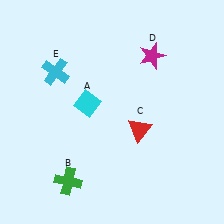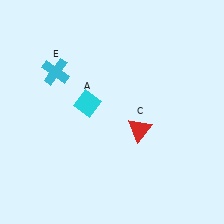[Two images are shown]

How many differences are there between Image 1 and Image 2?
There are 2 differences between the two images.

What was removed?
The magenta star (D), the green cross (B) were removed in Image 2.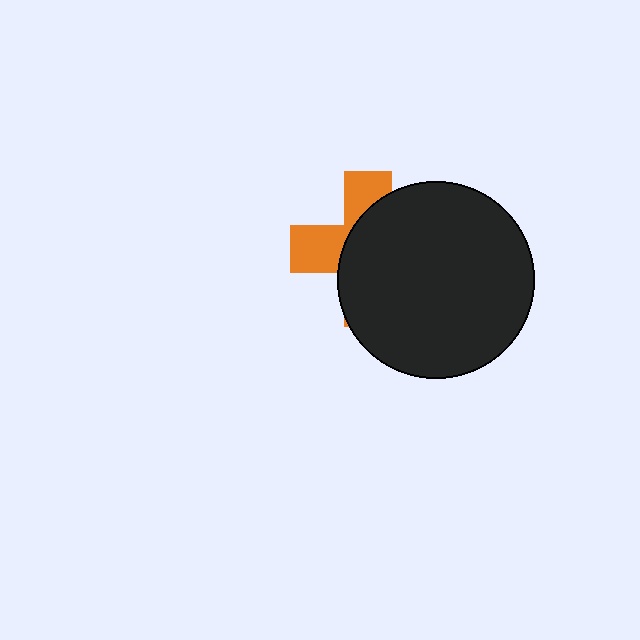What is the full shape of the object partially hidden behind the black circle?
The partially hidden object is an orange cross.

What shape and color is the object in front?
The object in front is a black circle.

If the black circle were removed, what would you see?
You would see the complete orange cross.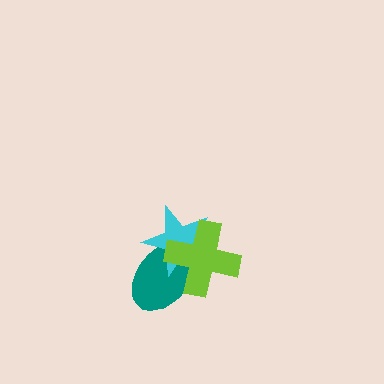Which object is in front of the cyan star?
The lime cross is in front of the cyan star.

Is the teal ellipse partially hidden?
Yes, it is partially covered by another shape.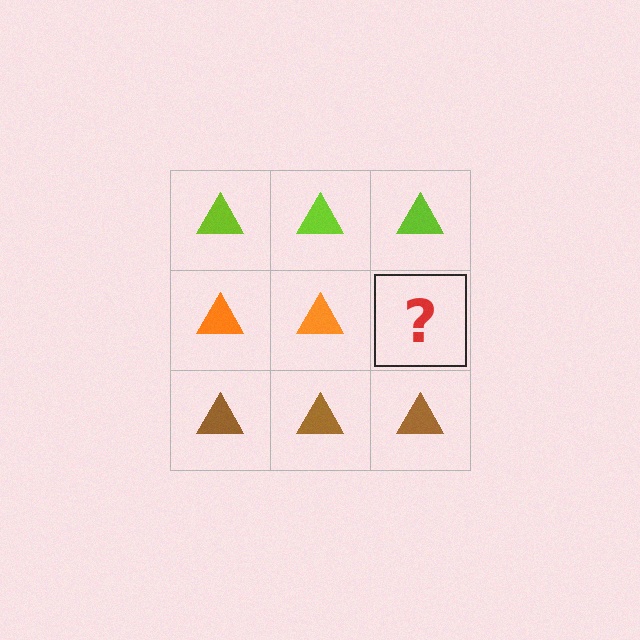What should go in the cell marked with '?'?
The missing cell should contain an orange triangle.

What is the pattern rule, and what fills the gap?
The rule is that each row has a consistent color. The gap should be filled with an orange triangle.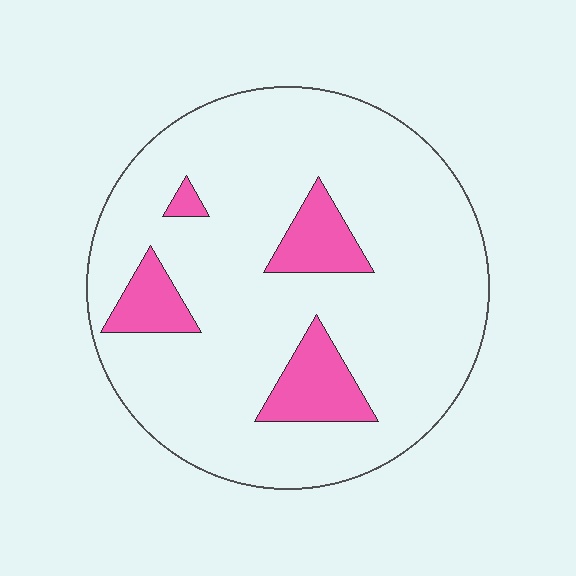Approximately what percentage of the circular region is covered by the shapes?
Approximately 15%.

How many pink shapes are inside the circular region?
4.